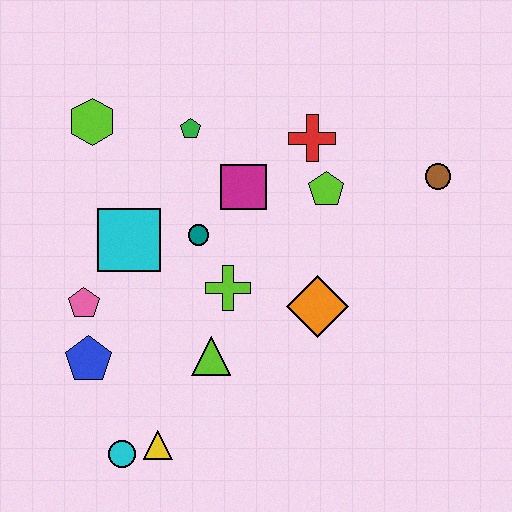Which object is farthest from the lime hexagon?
The brown circle is farthest from the lime hexagon.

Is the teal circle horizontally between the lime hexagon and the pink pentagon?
No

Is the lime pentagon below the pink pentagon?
No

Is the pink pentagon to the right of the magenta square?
No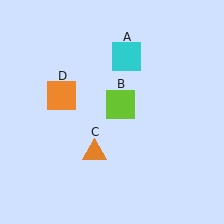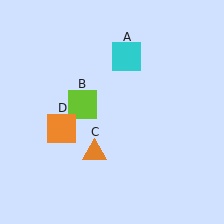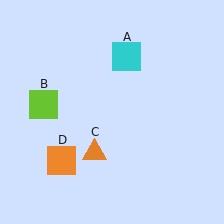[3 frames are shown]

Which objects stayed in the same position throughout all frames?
Cyan square (object A) and orange triangle (object C) remained stationary.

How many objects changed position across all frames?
2 objects changed position: lime square (object B), orange square (object D).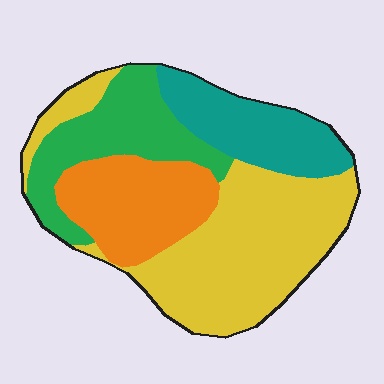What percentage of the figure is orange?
Orange covers 20% of the figure.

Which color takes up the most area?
Yellow, at roughly 40%.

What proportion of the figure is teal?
Teal covers roughly 20% of the figure.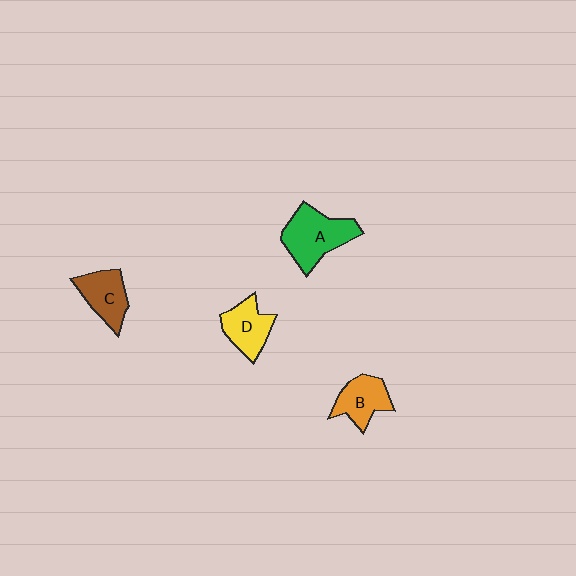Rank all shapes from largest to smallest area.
From largest to smallest: A (green), C (brown), D (yellow), B (orange).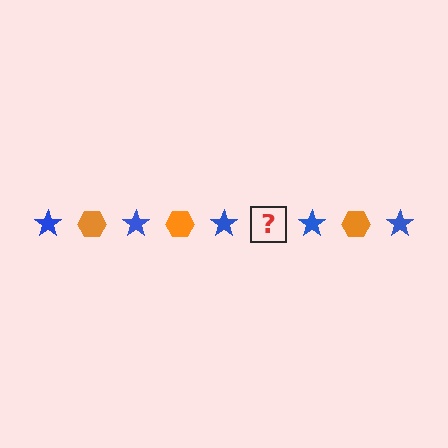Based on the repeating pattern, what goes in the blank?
The blank should be an orange hexagon.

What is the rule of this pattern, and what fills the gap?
The rule is that the pattern alternates between blue star and orange hexagon. The gap should be filled with an orange hexagon.